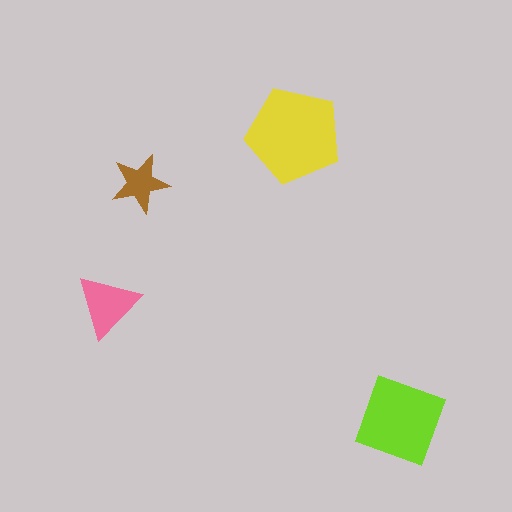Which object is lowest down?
The lime square is bottommost.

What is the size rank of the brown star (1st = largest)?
4th.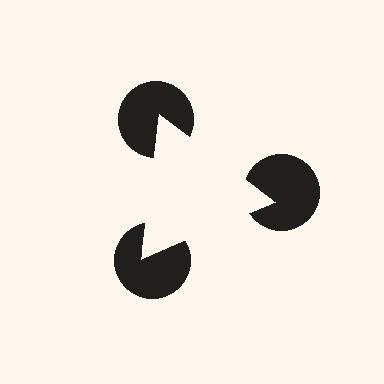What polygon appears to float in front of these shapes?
An illusory triangle — its edges are inferred from the aligned wedge cuts in the pac-man discs, not physically drawn.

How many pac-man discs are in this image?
There are 3 — one at each vertex of the illusory triangle.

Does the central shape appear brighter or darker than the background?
It typically appears slightly brighter than the background, even though no actual brightness change is drawn.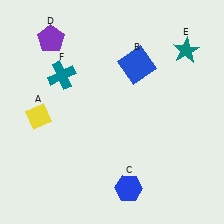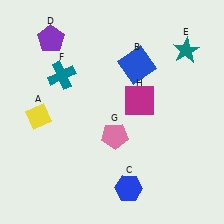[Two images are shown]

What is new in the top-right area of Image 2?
A magenta square (H) was added in the top-right area of Image 2.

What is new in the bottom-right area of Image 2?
A pink pentagon (G) was added in the bottom-right area of Image 2.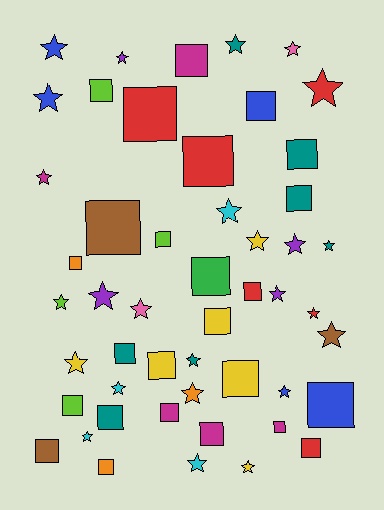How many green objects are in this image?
There is 1 green object.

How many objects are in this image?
There are 50 objects.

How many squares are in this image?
There are 25 squares.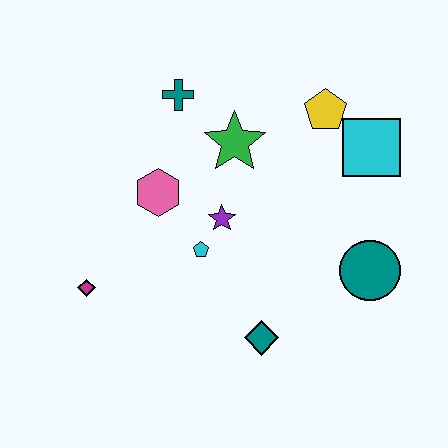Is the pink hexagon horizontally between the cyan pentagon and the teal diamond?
No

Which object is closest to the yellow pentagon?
The cyan square is closest to the yellow pentagon.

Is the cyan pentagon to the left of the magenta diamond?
No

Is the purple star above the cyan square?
No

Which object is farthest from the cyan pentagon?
The cyan square is farthest from the cyan pentagon.